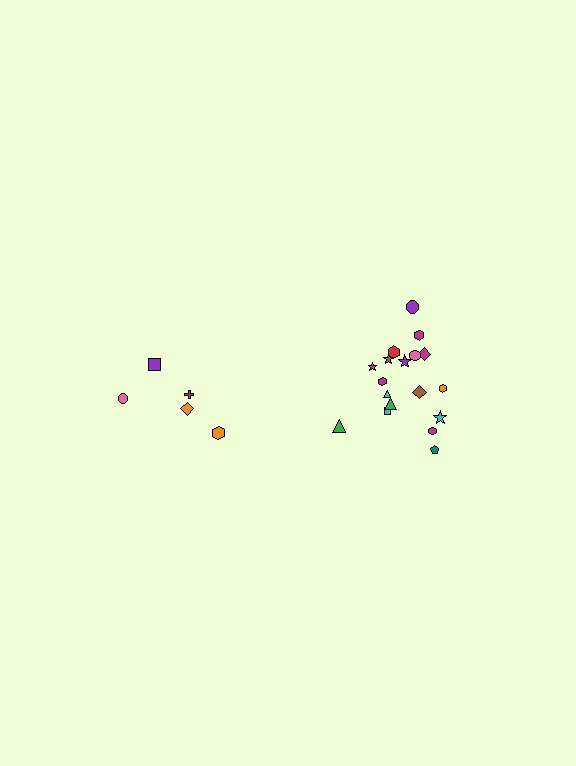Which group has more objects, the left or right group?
The right group.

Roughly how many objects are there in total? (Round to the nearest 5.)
Roughly 25 objects in total.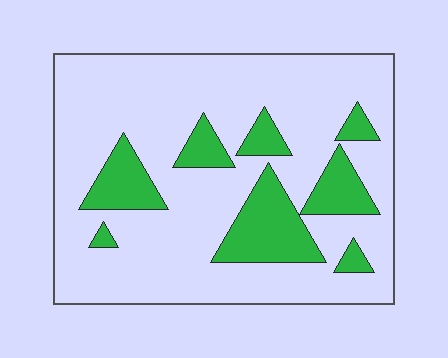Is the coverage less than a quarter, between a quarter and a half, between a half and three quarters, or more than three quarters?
Less than a quarter.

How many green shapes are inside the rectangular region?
8.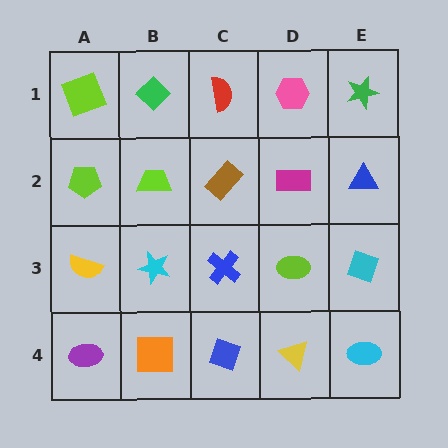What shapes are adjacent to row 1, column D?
A magenta rectangle (row 2, column D), a red semicircle (row 1, column C), a green star (row 1, column E).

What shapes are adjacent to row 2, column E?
A green star (row 1, column E), a cyan diamond (row 3, column E), a magenta rectangle (row 2, column D).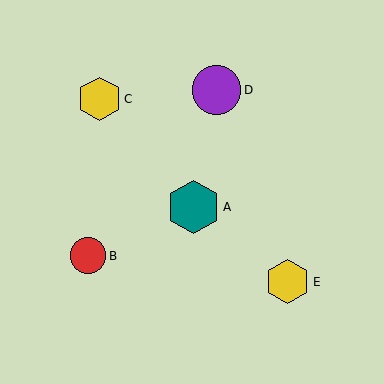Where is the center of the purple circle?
The center of the purple circle is at (216, 90).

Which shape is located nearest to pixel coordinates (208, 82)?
The purple circle (labeled D) at (216, 90) is nearest to that location.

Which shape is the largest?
The teal hexagon (labeled A) is the largest.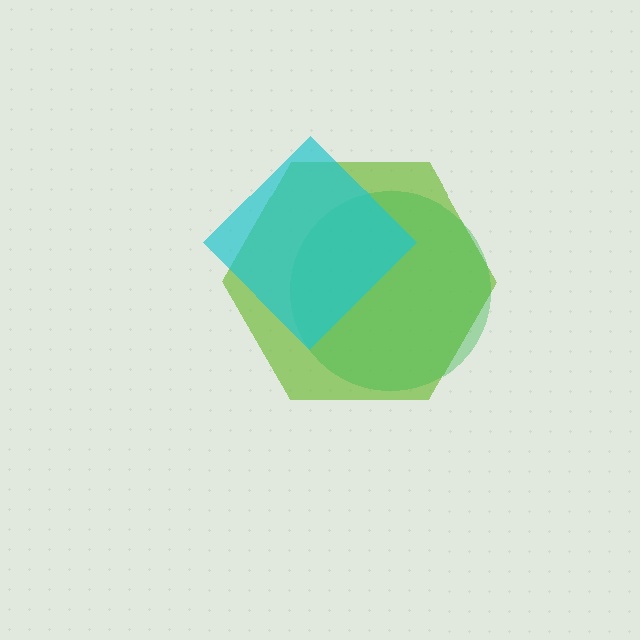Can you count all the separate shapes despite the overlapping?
Yes, there are 3 separate shapes.